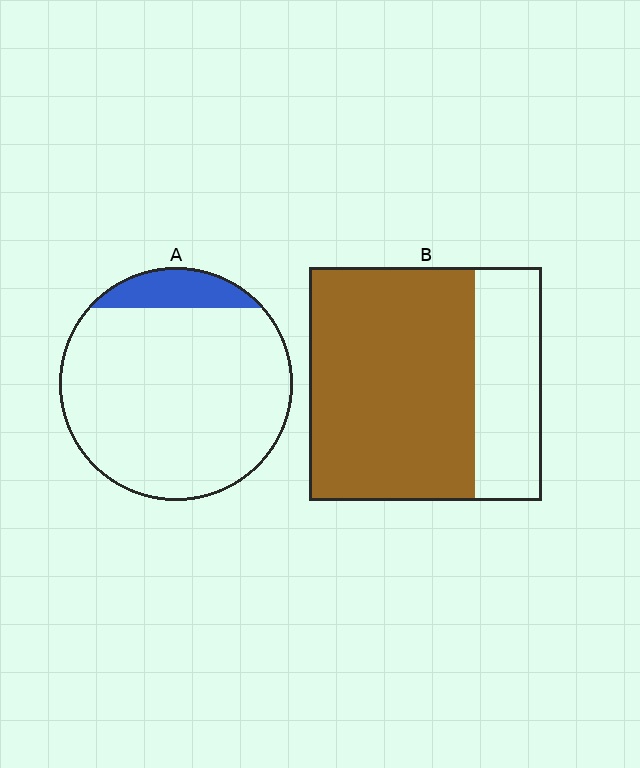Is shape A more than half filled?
No.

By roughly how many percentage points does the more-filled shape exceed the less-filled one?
By roughly 60 percentage points (B over A).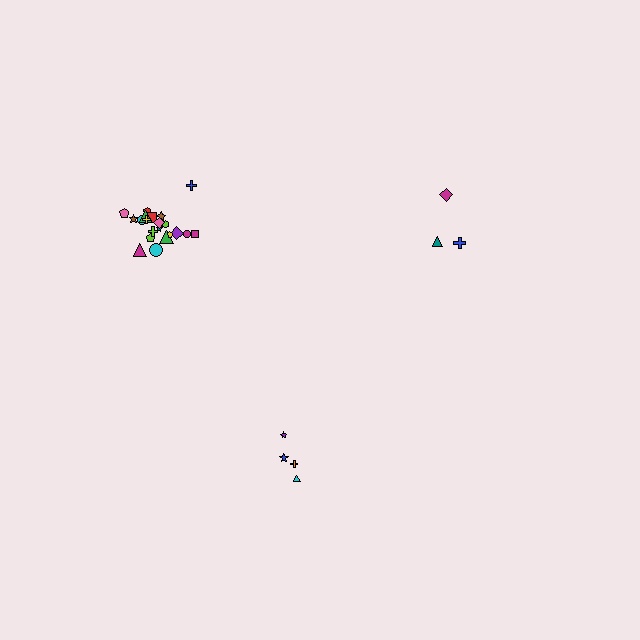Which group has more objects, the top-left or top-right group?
The top-left group.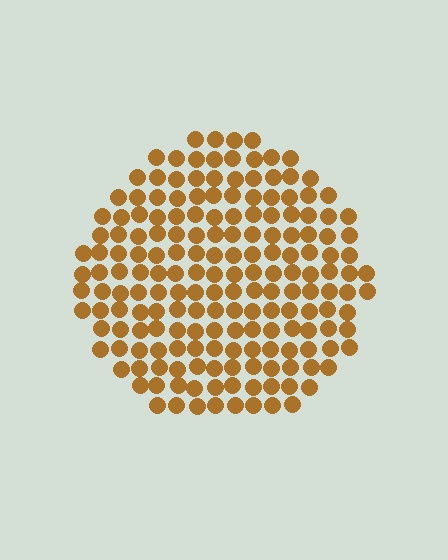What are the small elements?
The small elements are circles.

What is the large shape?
The large shape is a circle.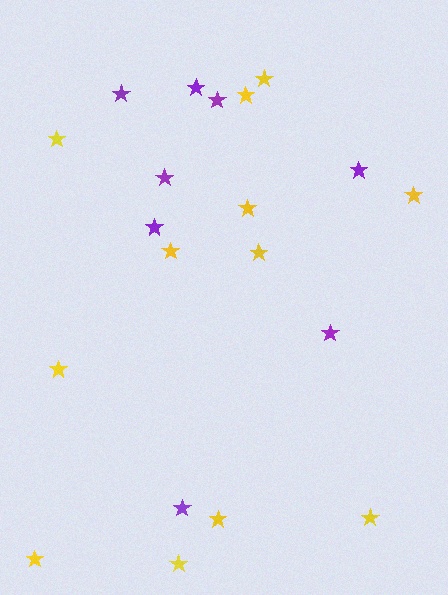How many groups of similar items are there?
There are 2 groups: one group of purple stars (8) and one group of yellow stars (12).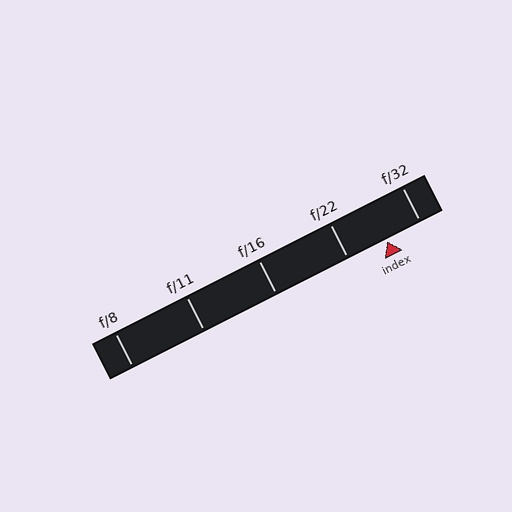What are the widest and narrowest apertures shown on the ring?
The widest aperture shown is f/8 and the narrowest is f/32.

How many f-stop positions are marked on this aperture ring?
There are 5 f-stop positions marked.